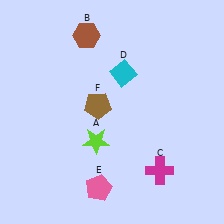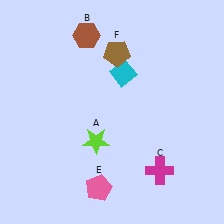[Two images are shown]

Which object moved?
The brown pentagon (F) moved up.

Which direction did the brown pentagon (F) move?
The brown pentagon (F) moved up.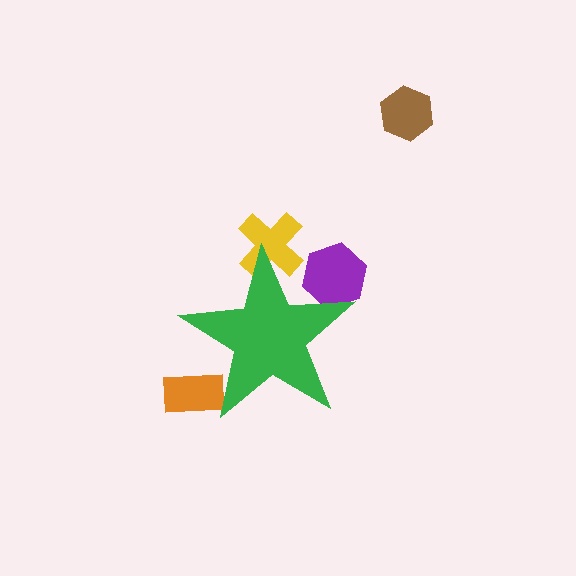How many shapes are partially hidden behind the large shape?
3 shapes are partially hidden.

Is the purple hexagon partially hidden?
Yes, the purple hexagon is partially hidden behind the green star.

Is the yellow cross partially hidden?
Yes, the yellow cross is partially hidden behind the green star.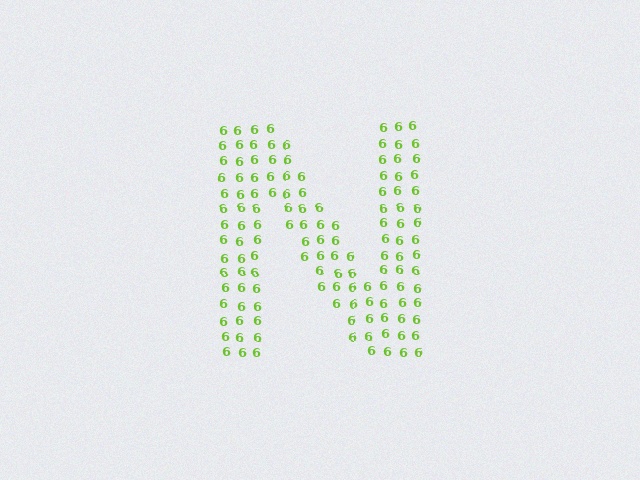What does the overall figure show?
The overall figure shows the letter N.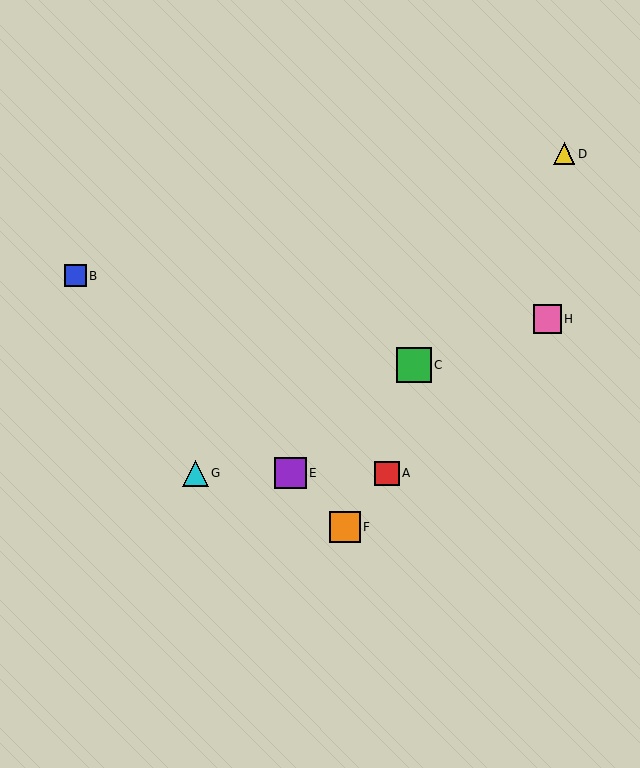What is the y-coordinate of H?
Object H is at y≈319.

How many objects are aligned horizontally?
3 objects (A, E, G) are aligned horizontally.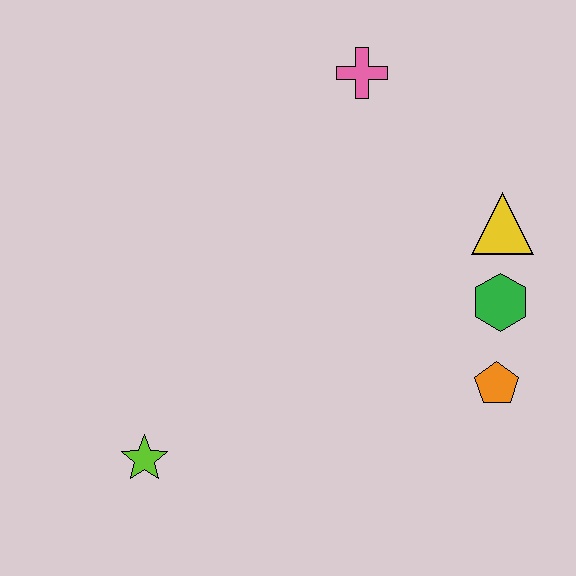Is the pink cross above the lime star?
Yes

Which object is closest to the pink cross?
The yellow triangle is closest to the pink cross.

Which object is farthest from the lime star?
The pink cross is farthest from the lime star.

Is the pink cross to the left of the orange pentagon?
Yes